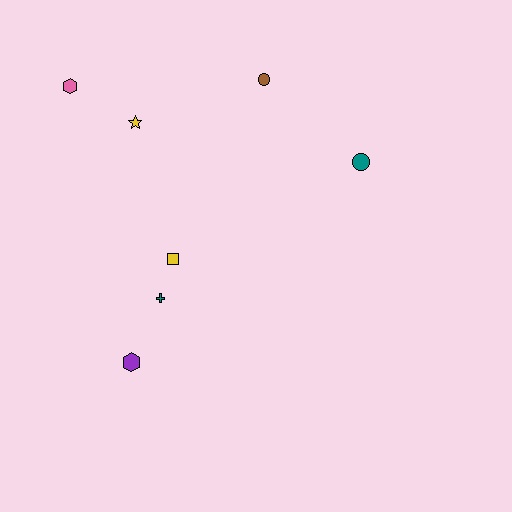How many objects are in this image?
There are 7 objects.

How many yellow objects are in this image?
There are 2 yellow objects.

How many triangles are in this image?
There are no triangles.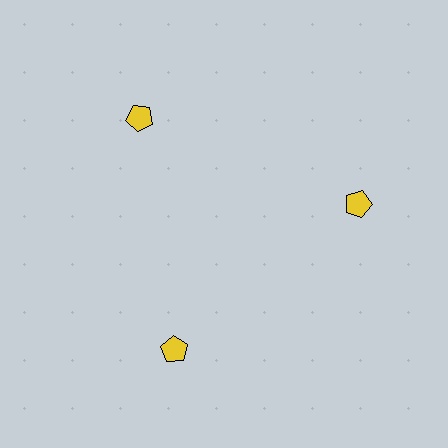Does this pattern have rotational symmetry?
Yes, this pattern has 3-fold rotational symmetry. It looks the same after rotating 120 degrees around the center.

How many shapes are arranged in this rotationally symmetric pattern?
There are 3 shapes, arranged in 3 groups of 1.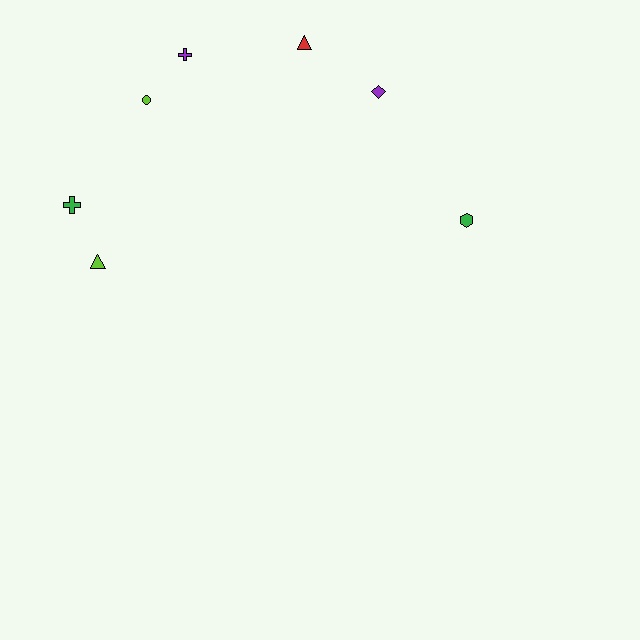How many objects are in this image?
There are 7 objects.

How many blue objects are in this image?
There are no blue objects.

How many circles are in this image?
There is 1 circle.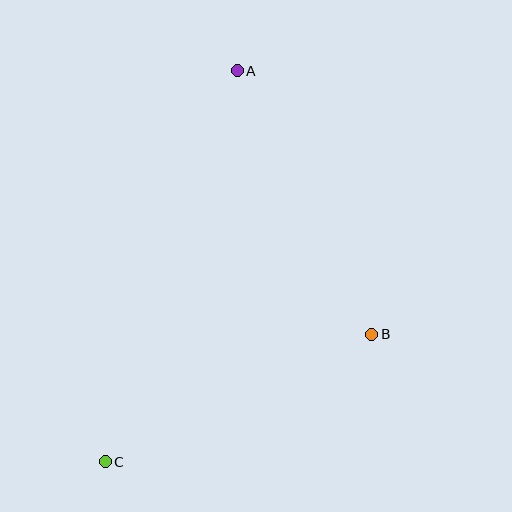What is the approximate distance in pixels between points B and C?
The distance between B and C is approximately 296 pixels.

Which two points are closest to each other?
Points A and B are closest to each other.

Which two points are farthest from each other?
Points A and C are farthest from each other.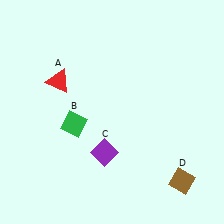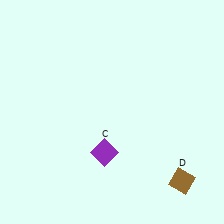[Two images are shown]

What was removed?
The red triangle (A), the green diamond (B) were removed in Image 2.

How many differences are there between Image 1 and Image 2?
There are 2 differences between the two images.